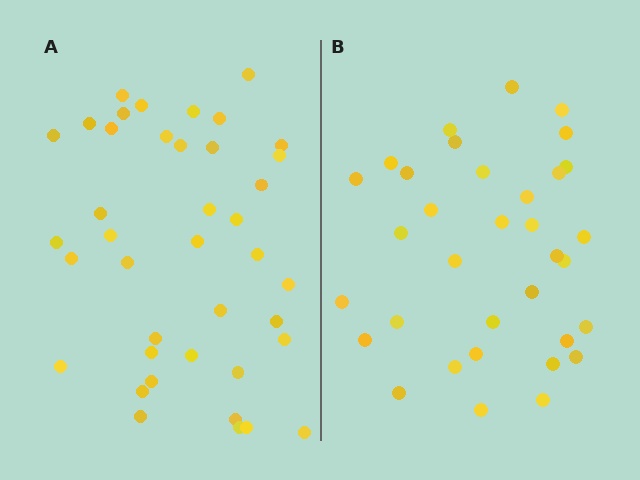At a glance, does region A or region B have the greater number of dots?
Region A (the left region) has more dots.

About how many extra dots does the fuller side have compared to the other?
Region A has about 6 more dots than region B.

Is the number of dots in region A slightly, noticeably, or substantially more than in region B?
Region A has only slightly more — the two regions are fairly close. The ratio is roughly 1.2 to 1.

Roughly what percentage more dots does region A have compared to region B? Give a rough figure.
About 20% more.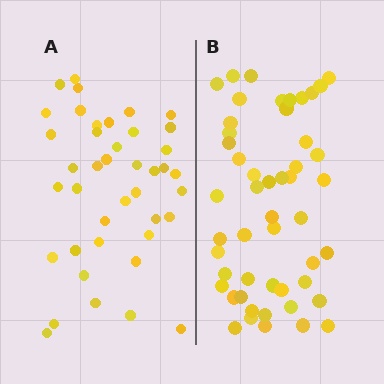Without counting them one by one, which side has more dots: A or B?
Region B (the right region) has more dots.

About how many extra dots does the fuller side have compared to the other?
Region B has roughly 8 or so more dots than region A.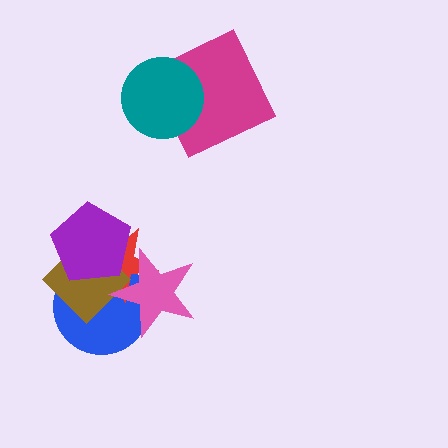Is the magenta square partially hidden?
Yes, it is partially covered by another shape.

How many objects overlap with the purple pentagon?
4 objects overlap with the purple pentagon.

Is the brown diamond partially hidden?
Yes, it is partially covered by another shape.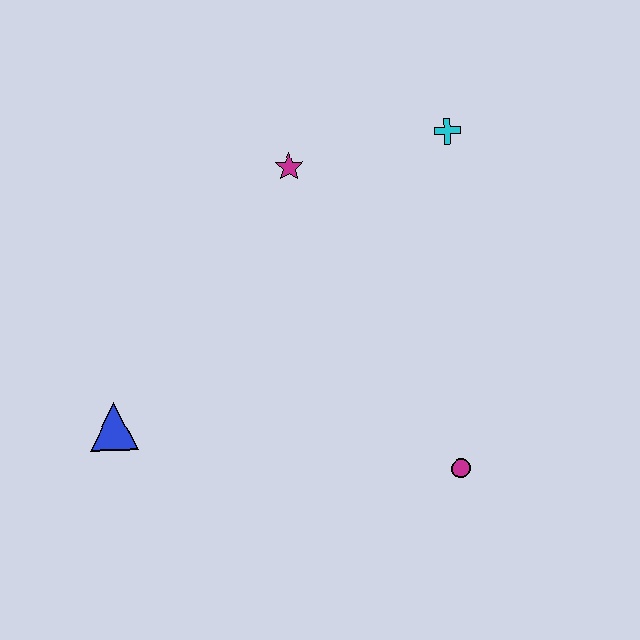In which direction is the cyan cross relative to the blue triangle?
The cyan cross is to the right of the blue triangle.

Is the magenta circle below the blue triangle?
Yes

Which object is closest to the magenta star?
The cyan cross is closest to the magenta star.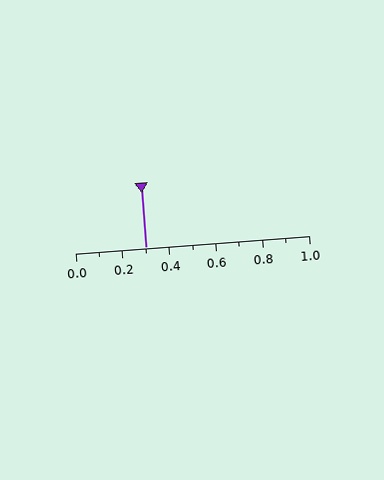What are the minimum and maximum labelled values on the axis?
The axis runs from 0.0 to 1.0.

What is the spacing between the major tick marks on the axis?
The major ticks are spaced 0.2 apart.